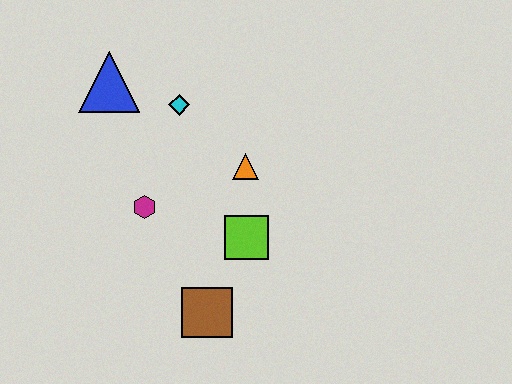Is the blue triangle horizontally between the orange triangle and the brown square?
No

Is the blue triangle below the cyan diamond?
No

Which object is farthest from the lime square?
The blue triangle is farthest from the lime square.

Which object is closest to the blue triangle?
The cyan diamond is closest to the blue triangle.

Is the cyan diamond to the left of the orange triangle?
Yes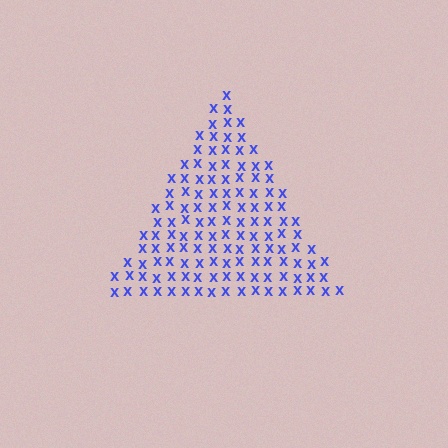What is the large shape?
The large shape is a triangle.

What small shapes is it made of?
It is made of small letter X's.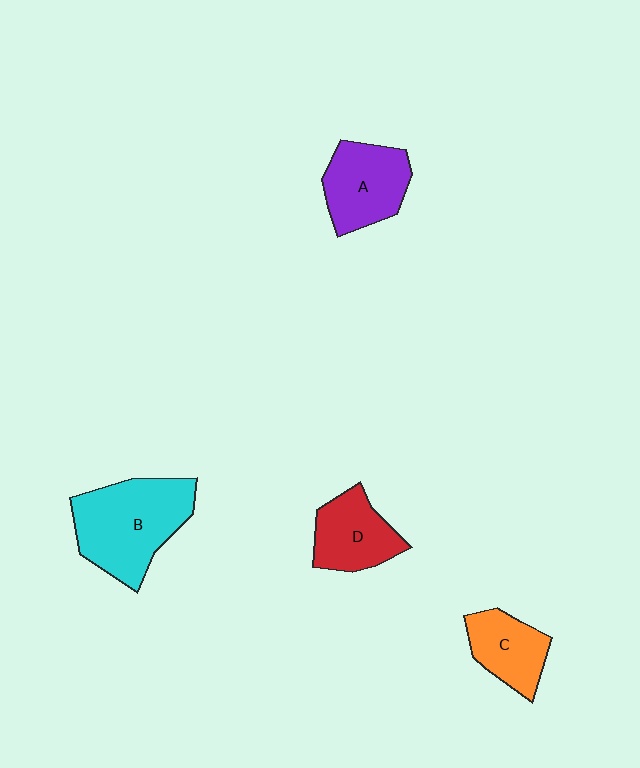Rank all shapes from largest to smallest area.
From largest to smallest: B (cyan), A (purple), D (red), C (orange).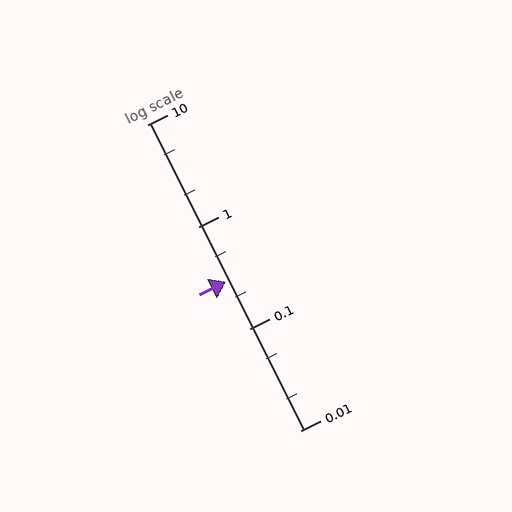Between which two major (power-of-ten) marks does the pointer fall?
The pointer is between 0.1 and 1.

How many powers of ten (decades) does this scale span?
The scale spans 3 decades, from 0.01 to 10.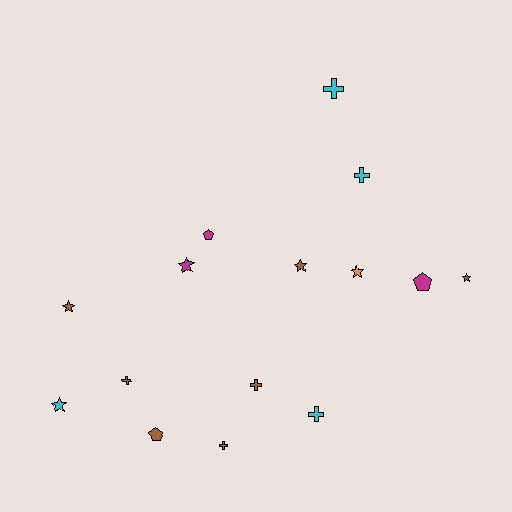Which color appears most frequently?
Brown, with 7 objects.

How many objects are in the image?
There are 15 objects.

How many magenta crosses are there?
There are no magenta crosses.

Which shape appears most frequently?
Star, with 6 objects.